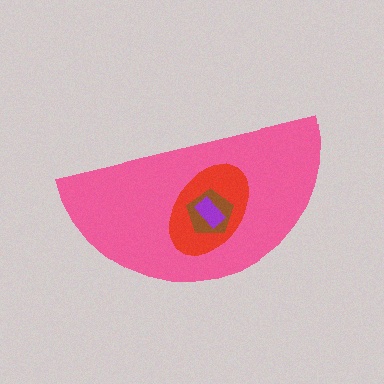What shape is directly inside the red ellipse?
The brown pentagon.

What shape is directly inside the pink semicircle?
The red ellipse.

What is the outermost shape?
The pink semicircle.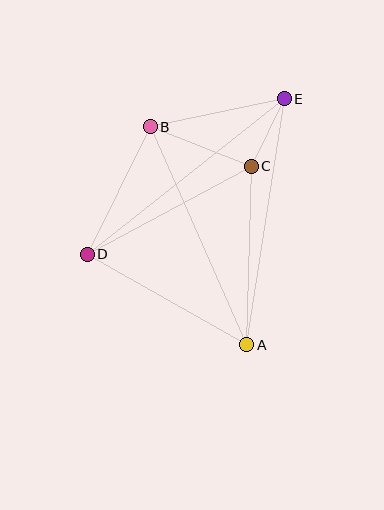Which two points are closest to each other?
Points C and E are closest to each other.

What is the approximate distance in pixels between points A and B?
The distance between A and B is approximately 238 pixels.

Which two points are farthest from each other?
Points D and E are farthest from each other.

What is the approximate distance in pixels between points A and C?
The distance between A and C is approximately 179 pixels.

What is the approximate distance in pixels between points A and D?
The distance between A and D is approximately 184 pixels.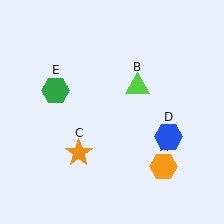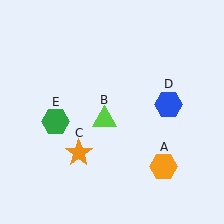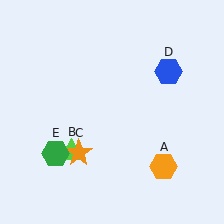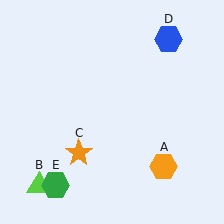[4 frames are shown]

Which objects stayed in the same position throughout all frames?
Orange hexagon (object A) and orange star (object C) remained stationary.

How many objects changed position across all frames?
3 objects changed position: lime triangle (object B), blue hexagon (object D), green hexagon (object E).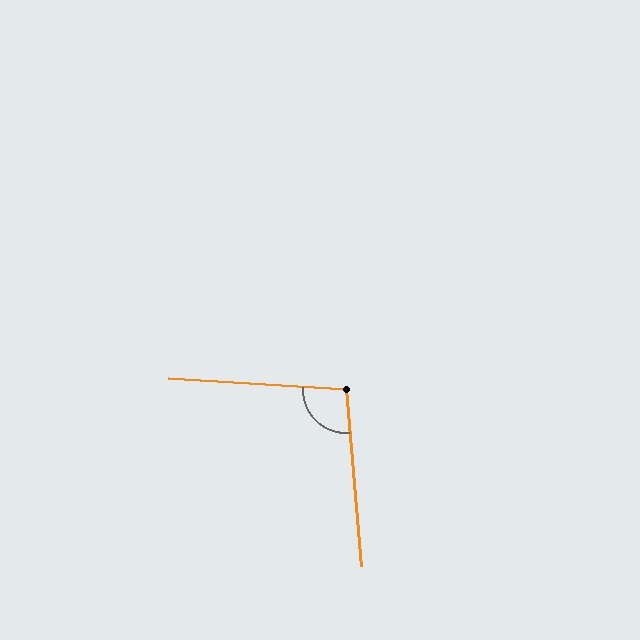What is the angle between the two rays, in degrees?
Approximately 98 degrees.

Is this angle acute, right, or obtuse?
It is obtuse.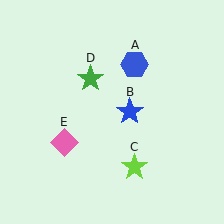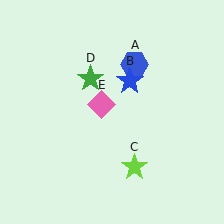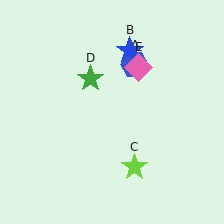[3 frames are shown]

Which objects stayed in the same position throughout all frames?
Blue hexagon (object A) and lime star (object C) and green star (object D) remained stationary.